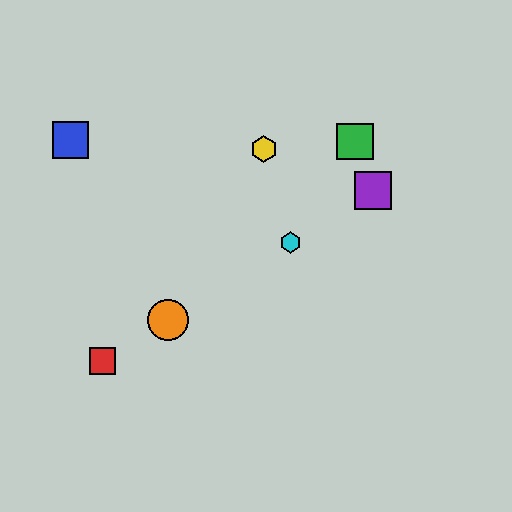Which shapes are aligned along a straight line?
The red square, the purple square, the orange circle, the cyan hexagon are aligned along a straight line.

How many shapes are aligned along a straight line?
4 shapes (the red square, the purple square, the orange circle, the cyan hexagon) are aligned along a straight line.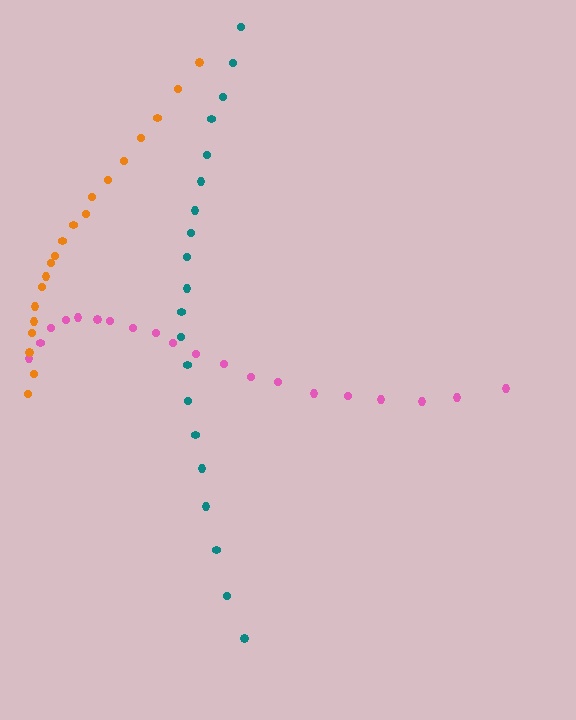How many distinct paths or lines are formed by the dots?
There are 3 distinct paths.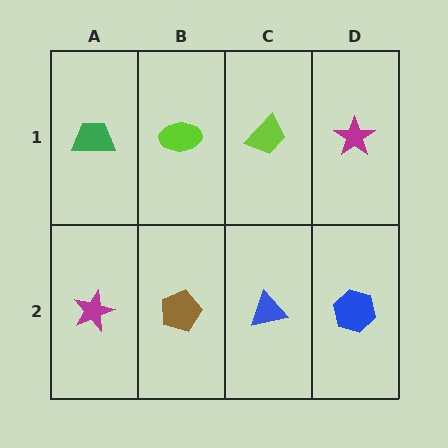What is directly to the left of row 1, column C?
A lime ellipse.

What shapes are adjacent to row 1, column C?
A blue triangle (row 2, column C), a lime ellipse (row 1, column B), a magenta star (row 1, column D).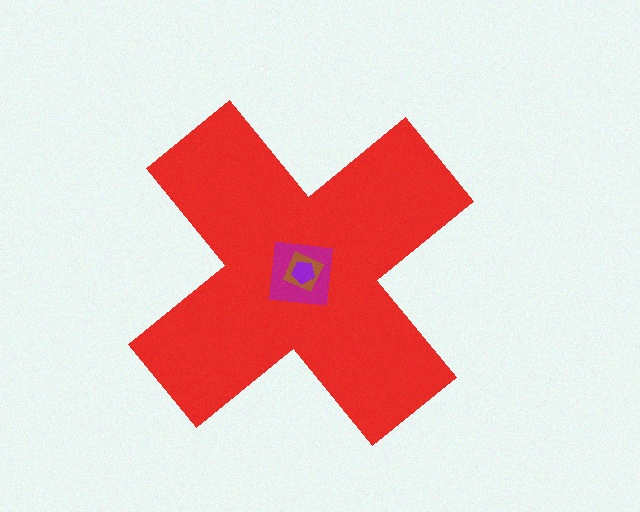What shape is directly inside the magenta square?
The brown square.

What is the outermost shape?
The red cross.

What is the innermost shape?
The purple pentagon.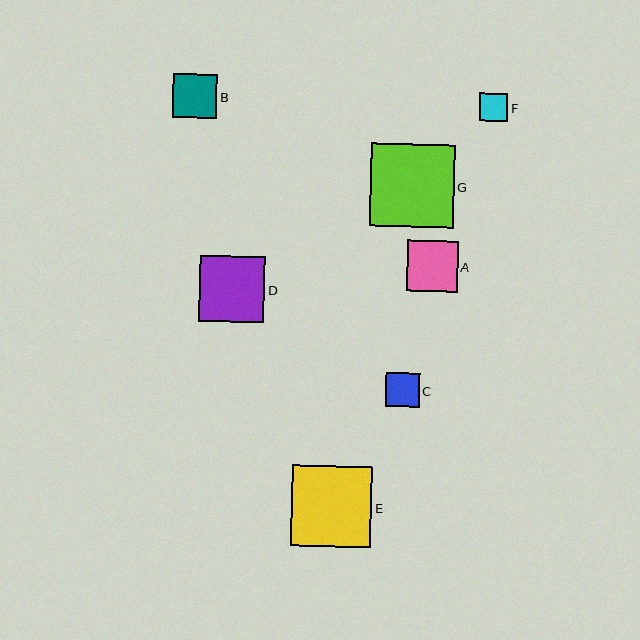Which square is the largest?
Square G is the largest with a size of approximately 83 pixels.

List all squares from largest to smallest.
From largest to smallest: G, E, D, A, B, C, F.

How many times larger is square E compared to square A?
Square E is approximately 1.6 times the size of square A.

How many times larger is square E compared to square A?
Square E is approximately 1.6 times the size of square A.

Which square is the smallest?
Square F is the smallest with a size of approximately 28 pixels.